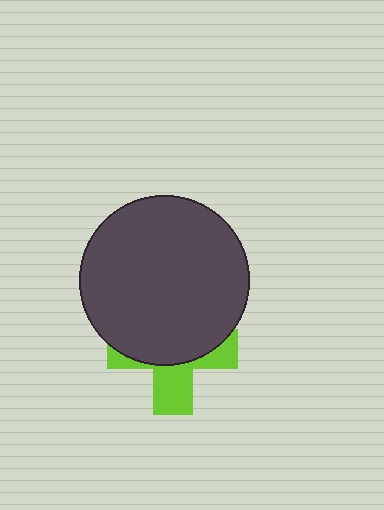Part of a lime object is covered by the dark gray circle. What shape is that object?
It is a cross.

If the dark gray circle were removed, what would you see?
You would see the complete lime cross.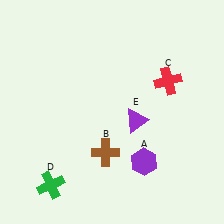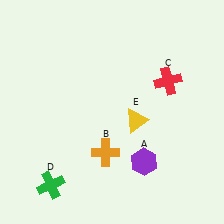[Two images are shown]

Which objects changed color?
B changed from brown to orange. E changed from purple to yellow.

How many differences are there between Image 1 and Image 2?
There are 2 differences between the two images.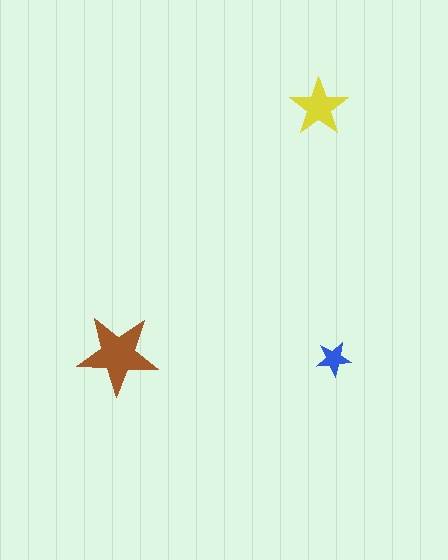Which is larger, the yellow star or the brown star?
The brown one.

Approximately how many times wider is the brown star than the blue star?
About 2.5 times wider.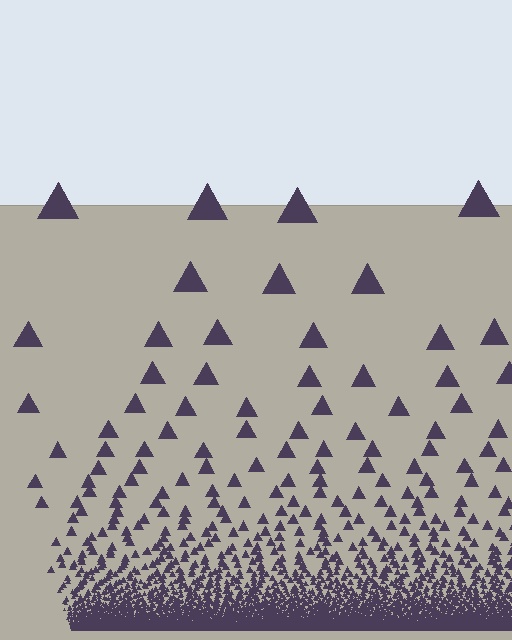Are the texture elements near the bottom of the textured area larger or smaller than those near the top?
Smaller. The gradient is inverted — elements near the bottom are smaller and denser.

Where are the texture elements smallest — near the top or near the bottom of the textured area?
Near the bottom.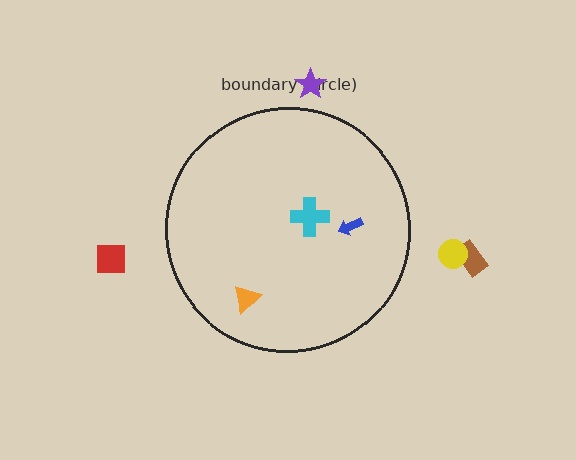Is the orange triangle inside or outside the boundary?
Inside.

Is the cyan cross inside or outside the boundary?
Inside.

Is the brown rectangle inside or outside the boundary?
Outside.